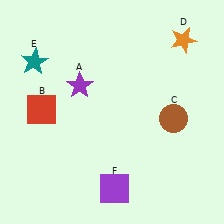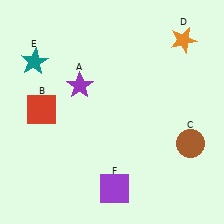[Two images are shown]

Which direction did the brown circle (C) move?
The brown circle (C) moved down.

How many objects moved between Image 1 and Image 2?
1 object moved between the two images.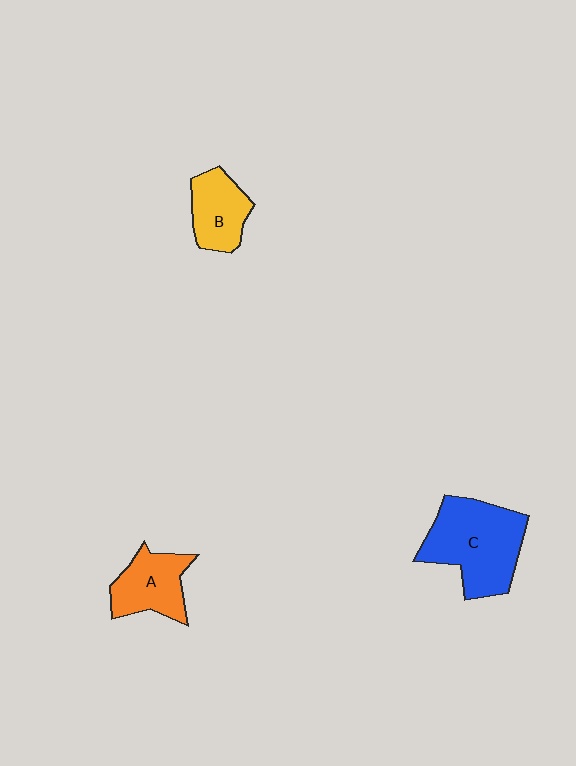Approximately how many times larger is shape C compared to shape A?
Approximately 1.7 times.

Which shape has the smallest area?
Shape B (yellow).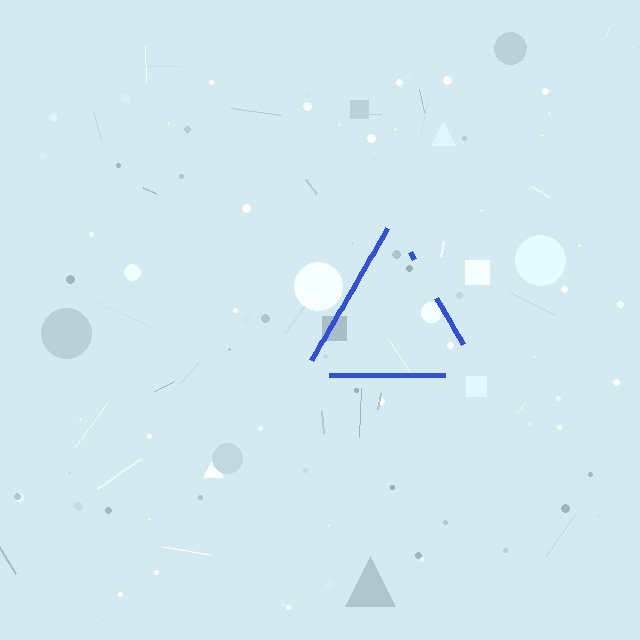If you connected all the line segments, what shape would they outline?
They would outline a triangle.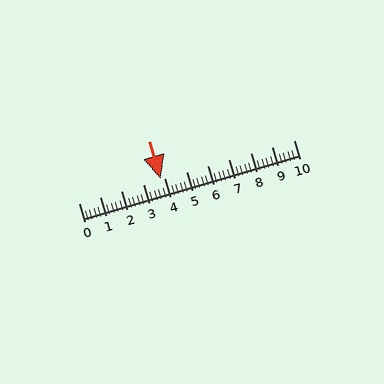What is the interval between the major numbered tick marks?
The major tick marks are spaced 1 units apart.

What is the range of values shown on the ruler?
The ruler shows values from 0 to 10.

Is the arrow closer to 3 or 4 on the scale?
The arrow is closer to 4.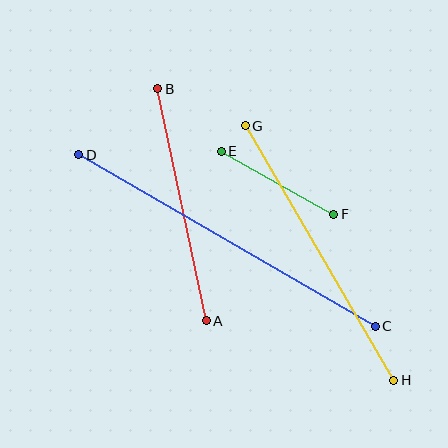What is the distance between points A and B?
The distance is approximately 237 pixels.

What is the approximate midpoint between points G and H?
The midpoint is at approximately (319, 253) pixels.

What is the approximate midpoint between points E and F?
The midpoint is at approximately (278, 183) pixels.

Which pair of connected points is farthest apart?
Points C and D are farthest apart.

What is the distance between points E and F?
The distance is approximately 129 pixels.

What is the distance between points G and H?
The distance is approximately 294 pixels.